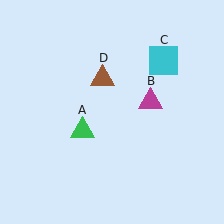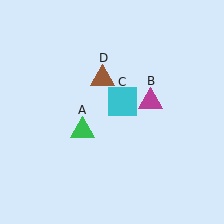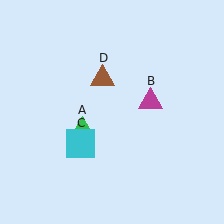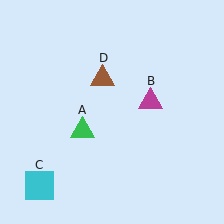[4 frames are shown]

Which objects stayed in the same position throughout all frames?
Green triangle (object A) and magenta triangle (object B) and brown triangle (object D) remained stationary.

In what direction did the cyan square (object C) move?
The cyan square (object C) moved down and to the left.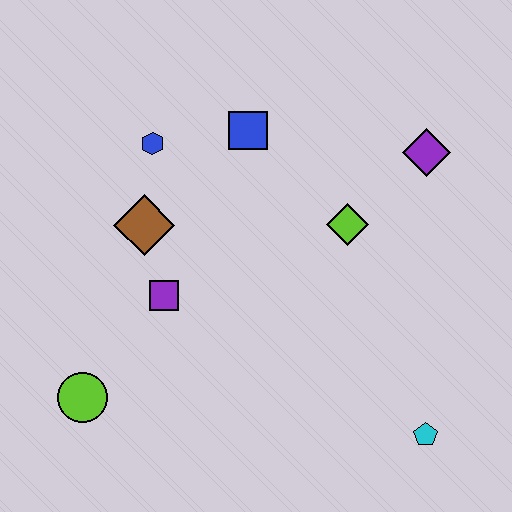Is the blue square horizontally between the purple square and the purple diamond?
Yes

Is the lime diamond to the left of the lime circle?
No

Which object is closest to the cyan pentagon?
The lime diamond is closest to the cyan pentagon.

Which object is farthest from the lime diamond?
The lime circle is farthest from the lime diamond.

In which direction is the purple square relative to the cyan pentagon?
The purple square is to the left of the cyan pentagon.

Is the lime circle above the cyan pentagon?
Yes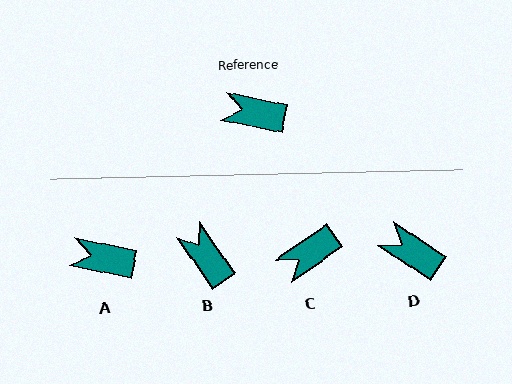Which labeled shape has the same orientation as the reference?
A.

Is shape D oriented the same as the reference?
No, it is off by about 22 degrees.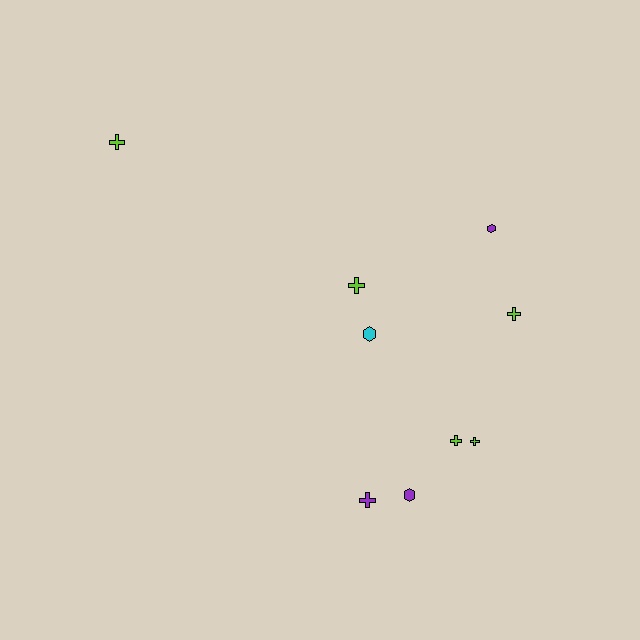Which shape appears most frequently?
Cross, with 6 objects.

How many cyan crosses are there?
There are no cyan crosses.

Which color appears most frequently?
Lime, with 5 objects.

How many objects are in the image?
There are 9 objects.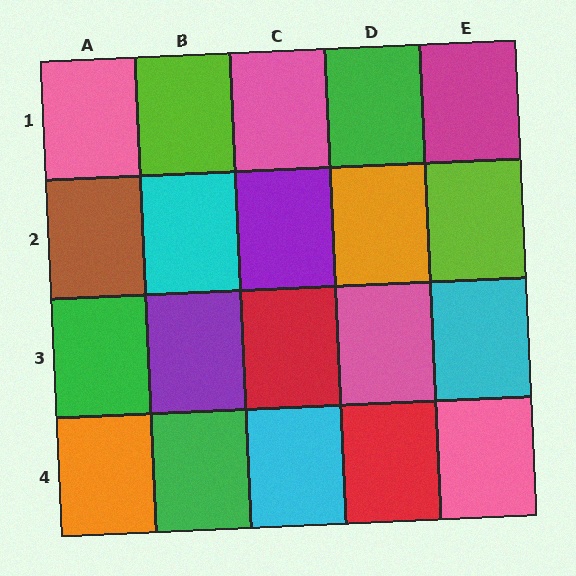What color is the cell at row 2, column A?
Brown.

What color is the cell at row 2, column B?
Cyan.